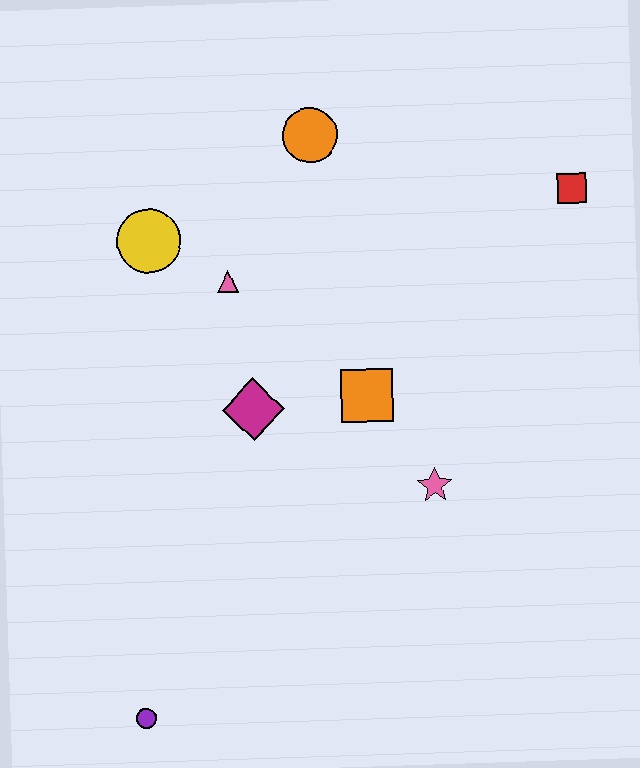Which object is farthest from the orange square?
The purple circle is farthest from the orange square.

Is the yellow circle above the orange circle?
No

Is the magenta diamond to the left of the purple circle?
No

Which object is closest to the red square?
The orange circle is closest to the red square.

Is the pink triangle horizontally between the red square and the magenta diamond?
No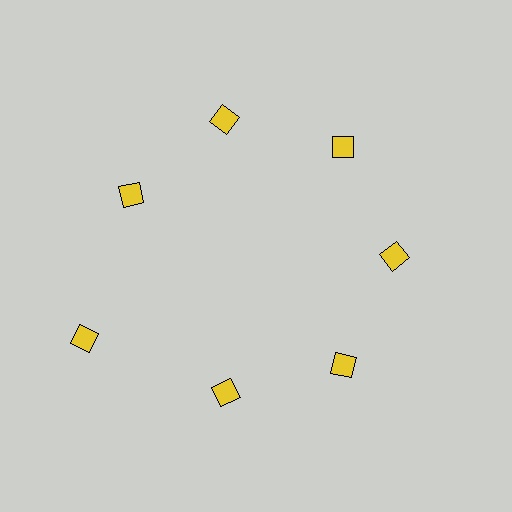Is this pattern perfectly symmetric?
No. The 7 yellow diamonds are arranged in a ring, but one element near the 8 o'clock position is pushed outward from the center, breaking the 7-fold rotational symmetry.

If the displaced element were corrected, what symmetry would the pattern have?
It would have 7-fold rotational symmetry — the pattern would map onto itself every 51 degrees.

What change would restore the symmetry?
The symmetry would be restored by moving it inward, back onto the ring so that all 7 diamonds sit at equal angles and equal distance from the center.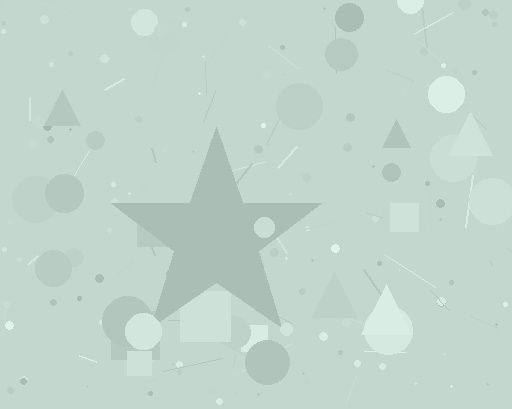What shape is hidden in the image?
A star is hidden in the image.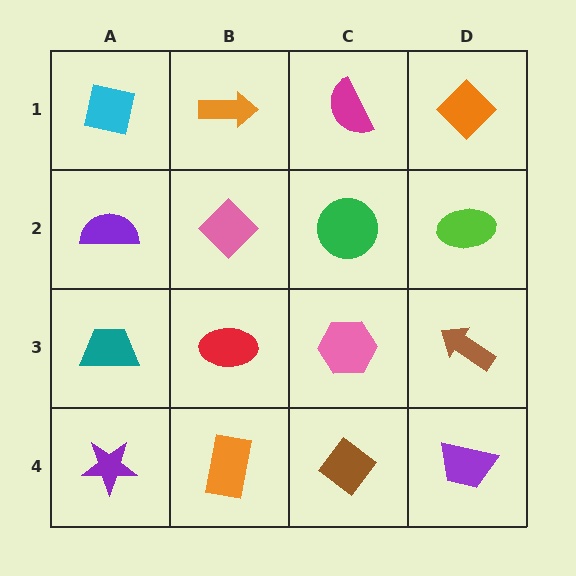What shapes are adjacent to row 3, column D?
A lime ellipse (row 2, column D), a purple trapezoid (row 4, column D), a pink hexagon (row 3, column C).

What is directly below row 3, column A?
A purple star.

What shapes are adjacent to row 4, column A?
A teal trapezoid (row 3, column A), an orange rectangle (row 4, column B).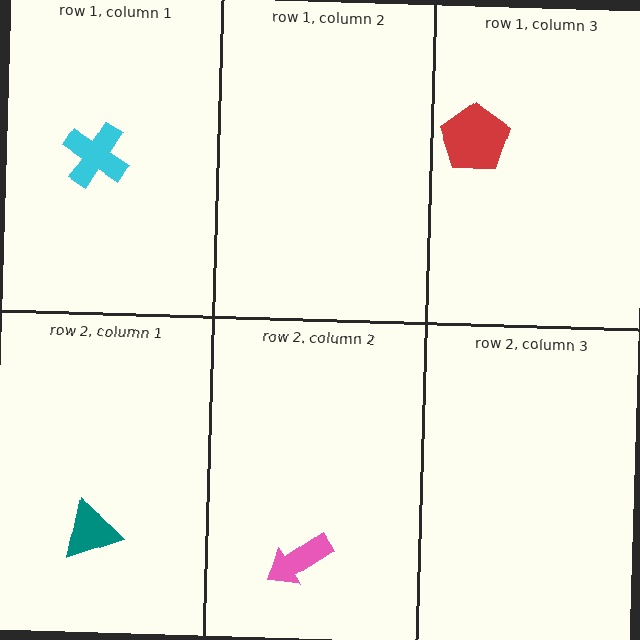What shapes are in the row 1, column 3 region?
The red pentagon.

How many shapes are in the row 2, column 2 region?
1.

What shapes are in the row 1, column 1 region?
The cyan cross.